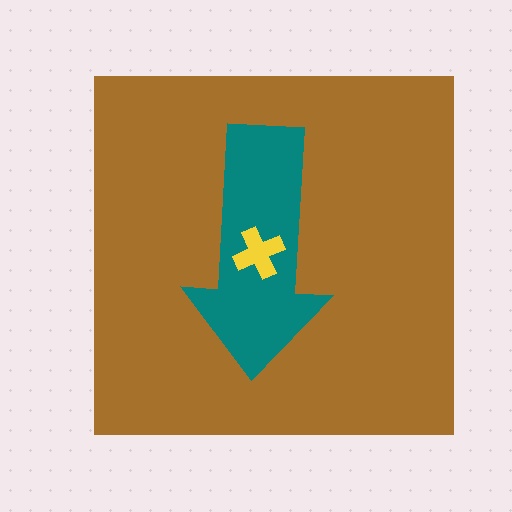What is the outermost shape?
The brown square.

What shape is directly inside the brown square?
The teal arrow.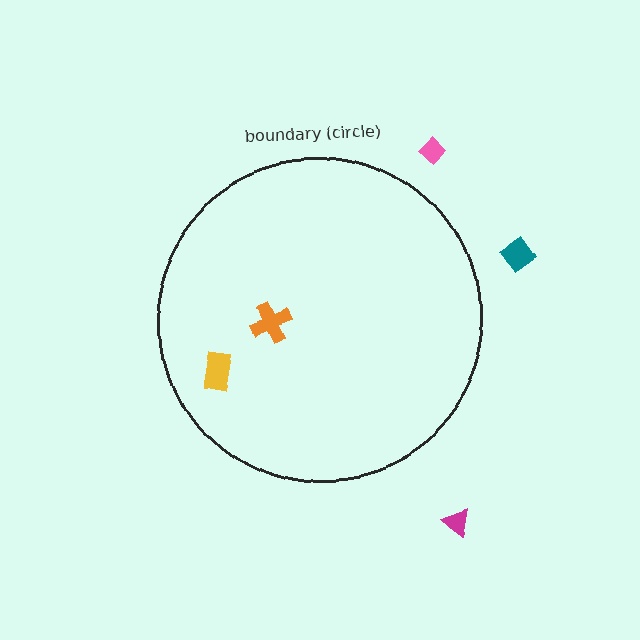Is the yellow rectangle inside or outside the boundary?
Inside.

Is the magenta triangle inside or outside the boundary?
Outside.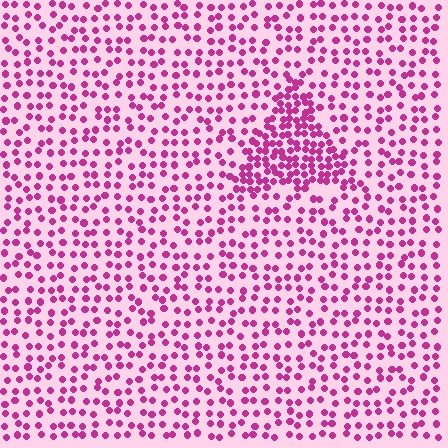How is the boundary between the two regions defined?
The boundary is defined by a change in element density (approximately 2.2x ratio). All elements are the same color, size, and shape.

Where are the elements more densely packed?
The elements are more densely packed inside the triangle boundary.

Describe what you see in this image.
The image contains small magenta elements arranged at two different densities. A triangle-shaped region is visible where the elements are more densely packed than the surrounding area.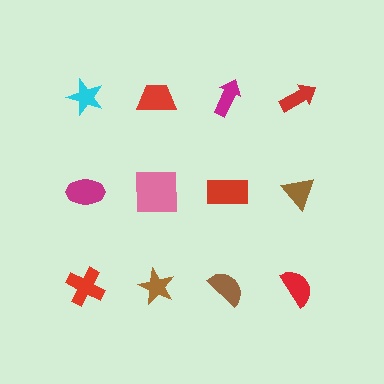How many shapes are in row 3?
4 shapes.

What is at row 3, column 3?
A brown semicircle.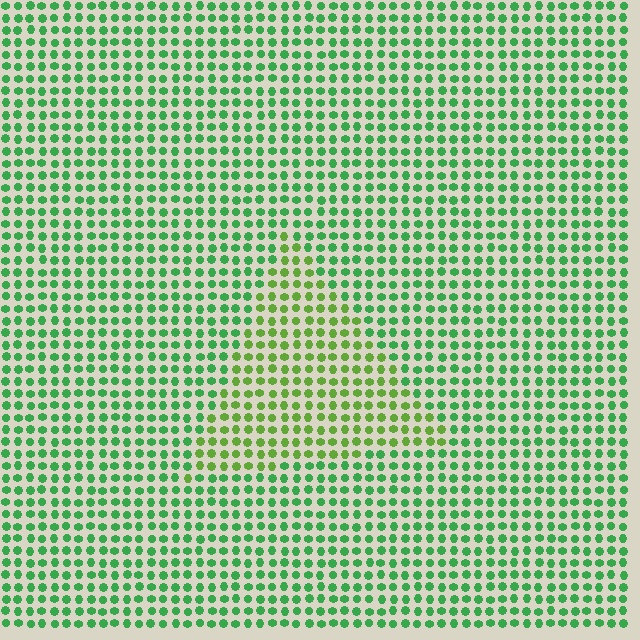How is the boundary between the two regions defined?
The boundary is defined purely by a slight shift in hue (about 33 degrees). Spacing, size, and orientation are identical on both sides.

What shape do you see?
I see a triangle.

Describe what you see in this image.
The image is filled with small green elements in a uniform arrangement. A triangle-shaped region is visible where the elements are tinted to a slightly different hue, forming a subtle color boundary.